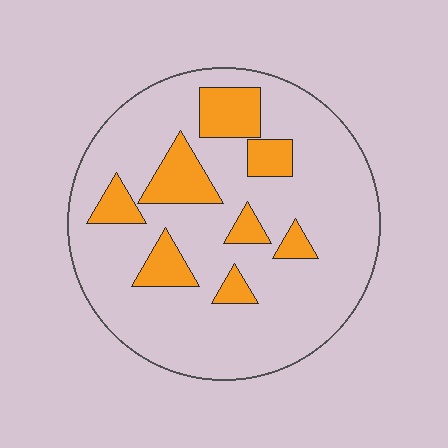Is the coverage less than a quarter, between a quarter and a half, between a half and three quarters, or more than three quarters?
Less than a quarter.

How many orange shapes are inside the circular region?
8.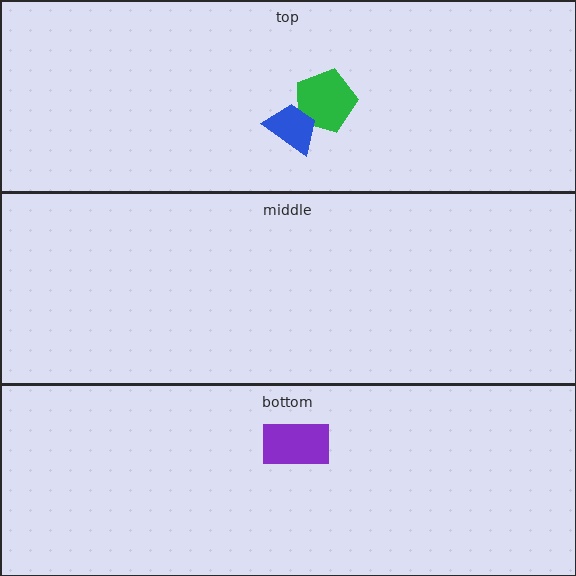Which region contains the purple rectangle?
The bottom region.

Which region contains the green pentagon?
The top region.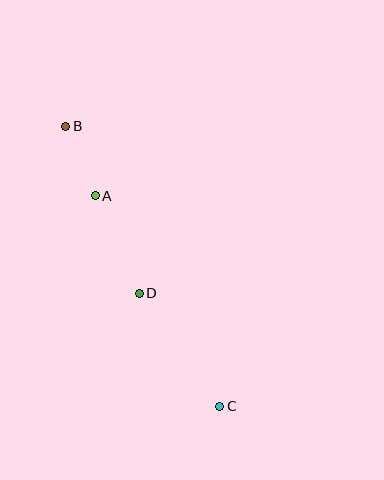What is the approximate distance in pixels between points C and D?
The distance between C and D is approximately 139 pixels.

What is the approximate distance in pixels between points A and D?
The distance between A and D is approximately 107 pixels.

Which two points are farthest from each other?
Points B and C are farthest from each other.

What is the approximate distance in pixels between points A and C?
The distance between A and C is approximately 245 pixels.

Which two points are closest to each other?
Points A and B are closest to each other.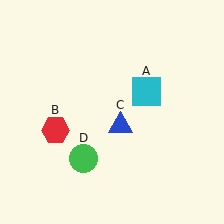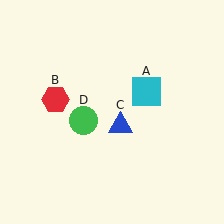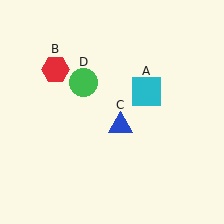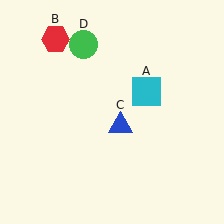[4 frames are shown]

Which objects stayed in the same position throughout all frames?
Cyan square (object A) and blue triangle (object C) remained stationary.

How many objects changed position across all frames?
2 objects changed position: red hexagon (object B), green circle (object D).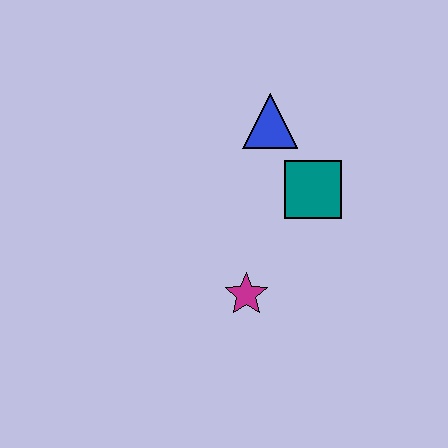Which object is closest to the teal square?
The blue triangle is closest to the teal square.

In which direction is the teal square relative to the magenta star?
The teal square is above the magenta star.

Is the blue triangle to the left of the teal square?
Yes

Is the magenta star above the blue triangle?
No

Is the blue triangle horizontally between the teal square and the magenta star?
Yes